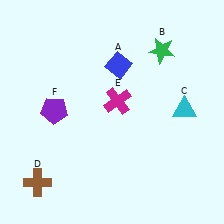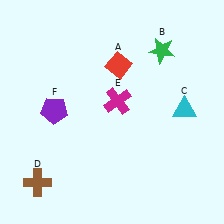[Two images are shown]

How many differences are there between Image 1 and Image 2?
There is 1 difference between the two images.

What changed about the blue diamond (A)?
In Image 1, A is blue. In Image 2, it changed to red.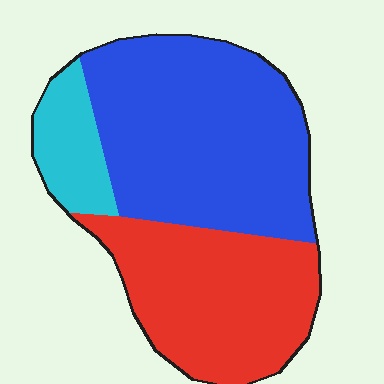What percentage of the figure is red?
Red covers around 35% of the figure.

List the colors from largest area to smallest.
From largest to smallest: blue, red, cyan.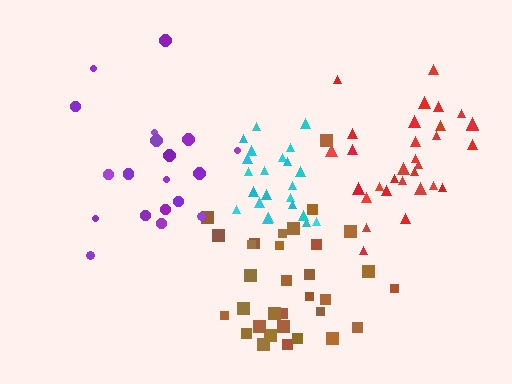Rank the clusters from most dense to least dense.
cyan, brown, red, purple.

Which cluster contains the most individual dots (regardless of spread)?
Brown (32).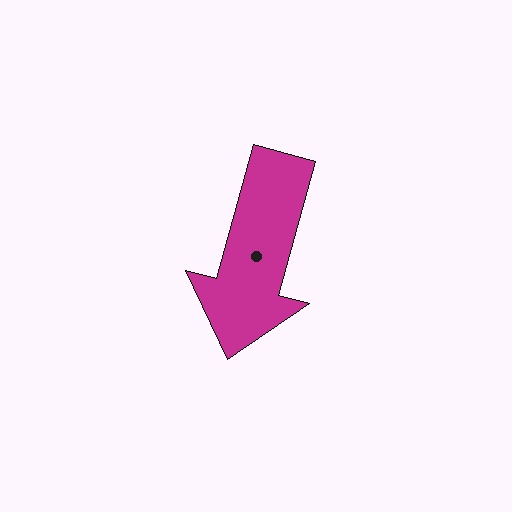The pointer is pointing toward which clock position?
Roughly 7 o'clock.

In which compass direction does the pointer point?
South.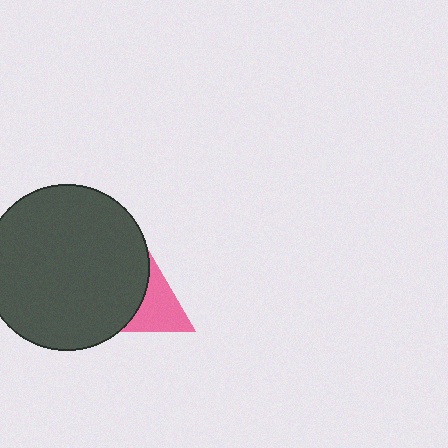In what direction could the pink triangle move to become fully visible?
The pink triangle could move right. That would shift it out from behind the dark gray circle entirely.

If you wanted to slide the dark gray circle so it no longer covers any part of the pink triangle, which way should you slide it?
Slide it left — that is the most direct way to separate the two shapes.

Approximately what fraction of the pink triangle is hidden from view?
Roughly 63% of the pink triangle is hidden behind the dark gray circle.